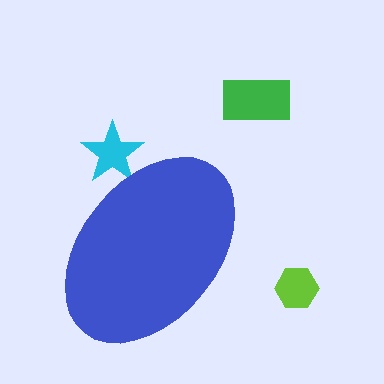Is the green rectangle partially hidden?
No, the green rectangle is fully visible.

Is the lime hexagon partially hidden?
No, the lime hexagon is fully visible.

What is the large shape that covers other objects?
A blue ellipse.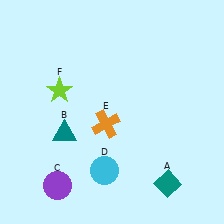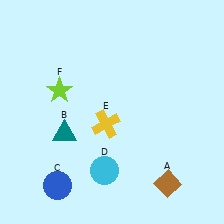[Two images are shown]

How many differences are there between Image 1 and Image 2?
There are 3 differences between the two images.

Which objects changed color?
A changed from teal to brown. C changed from purple to blue. E changed from orange to yellow.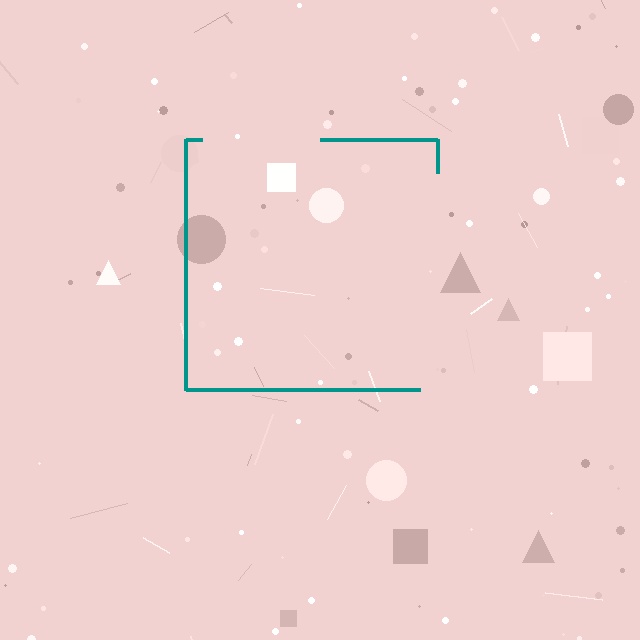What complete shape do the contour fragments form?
The contour fragments form a square.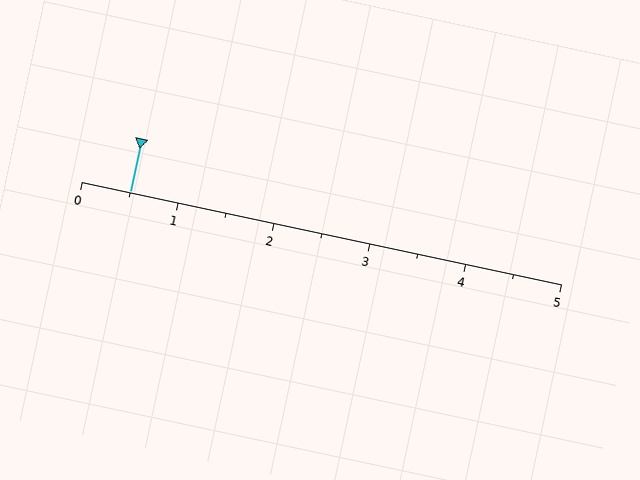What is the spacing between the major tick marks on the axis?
The major ticks are spaced 1 apart.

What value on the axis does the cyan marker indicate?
The marker indicates approximately 0.5.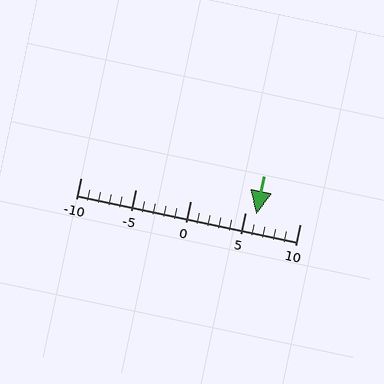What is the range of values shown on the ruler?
The ruler shows values from -10 to 10.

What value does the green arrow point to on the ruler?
The green arrow points to approximately 6.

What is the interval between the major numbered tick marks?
The major tick marks are spaced 5 units apart.